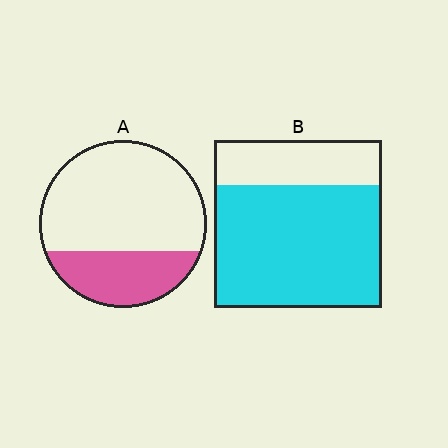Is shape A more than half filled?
No.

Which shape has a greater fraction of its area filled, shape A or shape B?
Shape B.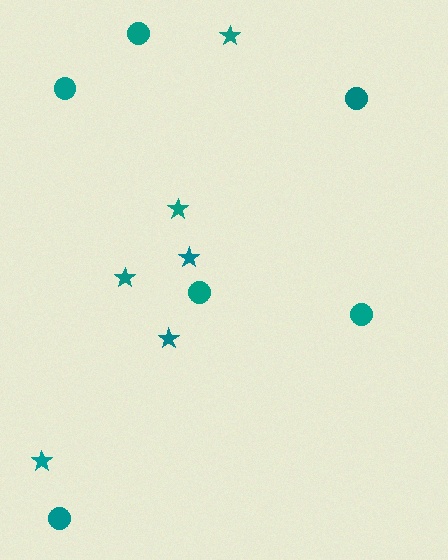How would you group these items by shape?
There are 2 groups: one group of circles (6) and one group of stars (6).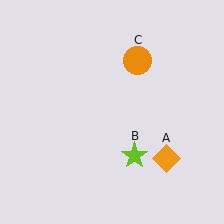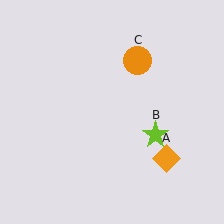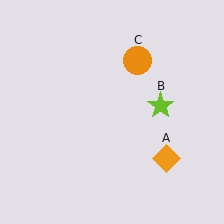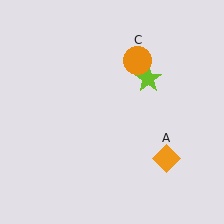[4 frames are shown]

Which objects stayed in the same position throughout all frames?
Orange diamond (object A) and orange circle (object C) remained stationary.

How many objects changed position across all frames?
1 object changed position: lime star (object B).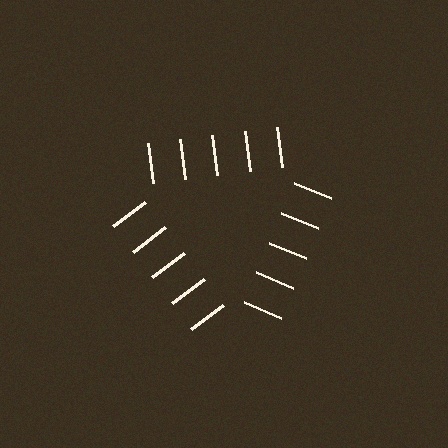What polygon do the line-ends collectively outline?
An illusory triangle — the line segments terminate on its edges but no continuous stroke is drawn.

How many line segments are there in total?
15 — 5 along each of the 3 edges.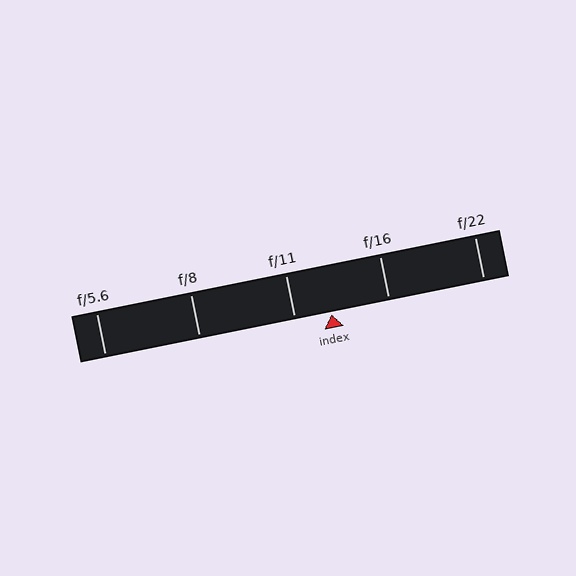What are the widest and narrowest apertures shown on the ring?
The widest aperture shown is f/5.6 and the narrowest is f/22.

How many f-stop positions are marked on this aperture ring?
There are 5 f-stop positions marked.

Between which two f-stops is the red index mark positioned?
The index mark is between f/11 and f/16.